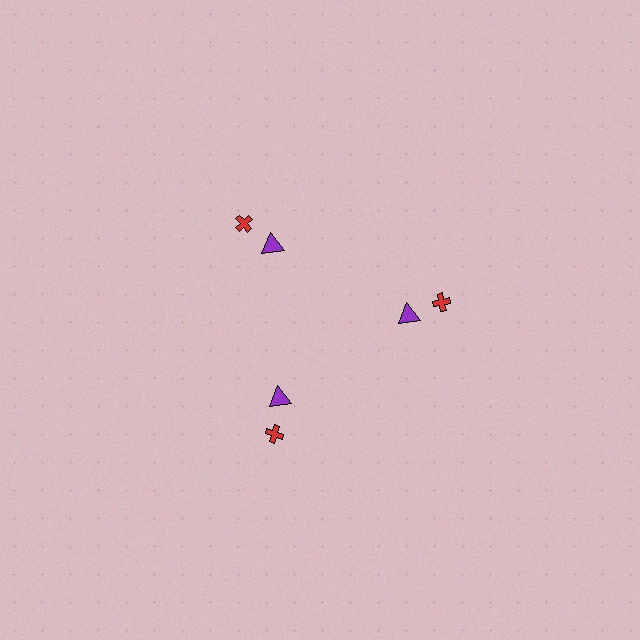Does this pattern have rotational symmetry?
Yes, this pattern has 3-fold rotational symmetry. It looks the same after rotating 120 degrees around the center.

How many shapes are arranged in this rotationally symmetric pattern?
There are 6 shapes, arranged in 3 groups of 2.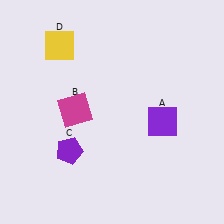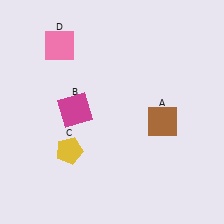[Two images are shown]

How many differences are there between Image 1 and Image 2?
There are 3 differences between the two images.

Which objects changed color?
A changed from purple to brown. C changed from purple to yellow. D changed from yellow to pink.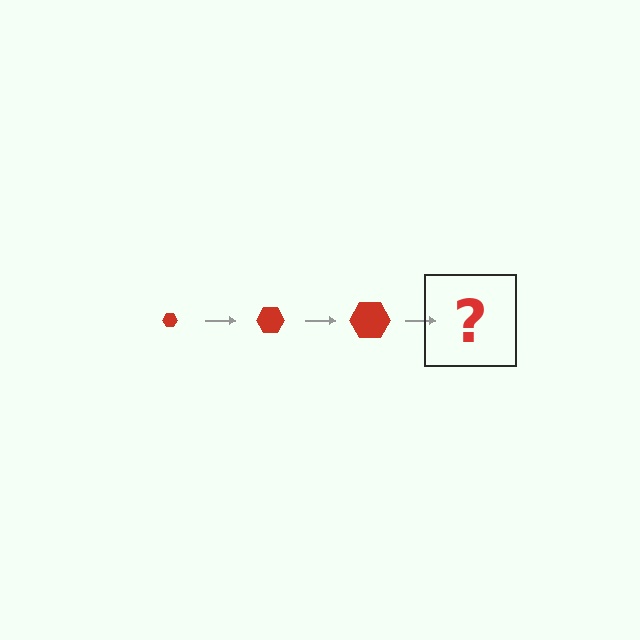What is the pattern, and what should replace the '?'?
The pattern is that the hexagon gets progressively larger each step. The '?' should be a red hexagon, larger than the previous one.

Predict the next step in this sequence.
The next step is a red hexagon, larger than the previous one.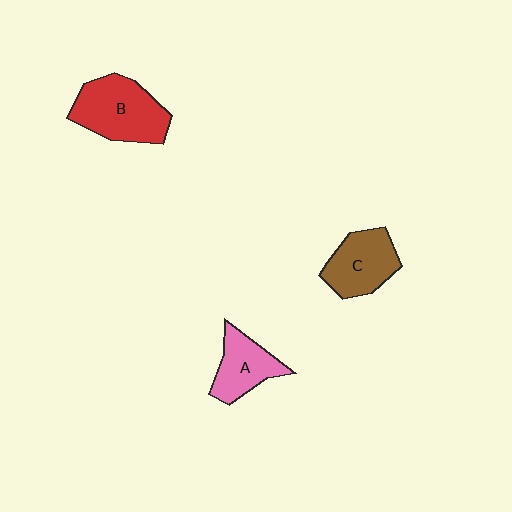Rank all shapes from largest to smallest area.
From largest to smallest: B (red), C (brown), A (pink).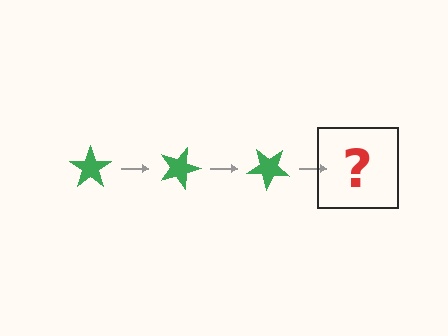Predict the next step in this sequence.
The next step is a green star rotated 60 degrees.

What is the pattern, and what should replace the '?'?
The pattern is that the star rotates 20 degrees each step. The '?' should be a green star rotated 60 degrees.